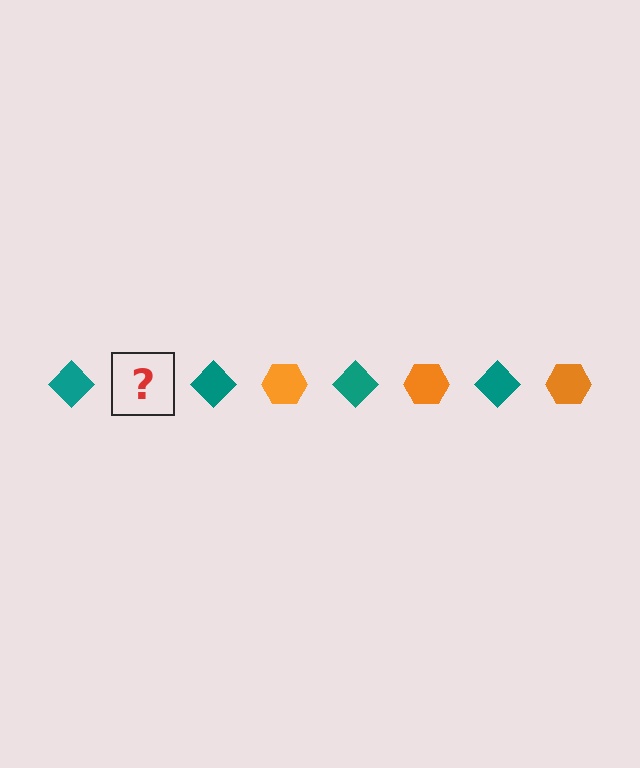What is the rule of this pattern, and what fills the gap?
The rule is that the pattern alternates between teal diamond and orange hexagon. The gap should be filled with an orange hexagon.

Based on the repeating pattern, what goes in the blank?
The blank should be an orange hexagon.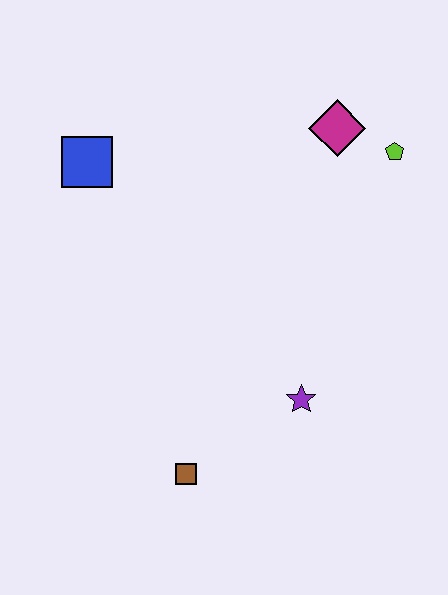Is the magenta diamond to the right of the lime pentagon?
No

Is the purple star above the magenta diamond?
No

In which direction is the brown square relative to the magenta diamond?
The brown square is below the magenta diamond.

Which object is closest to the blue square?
The magenta diamond is closest to the blue square.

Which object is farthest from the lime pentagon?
The brown square is farthest from the lime pentagon.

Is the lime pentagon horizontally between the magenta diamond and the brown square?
No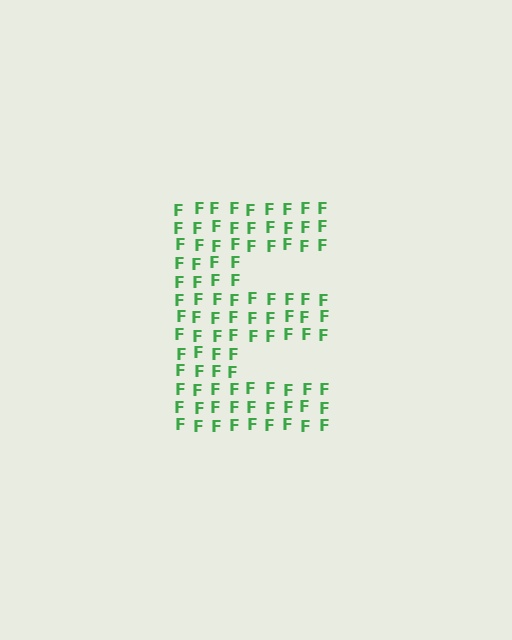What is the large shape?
The large shape is the letter E.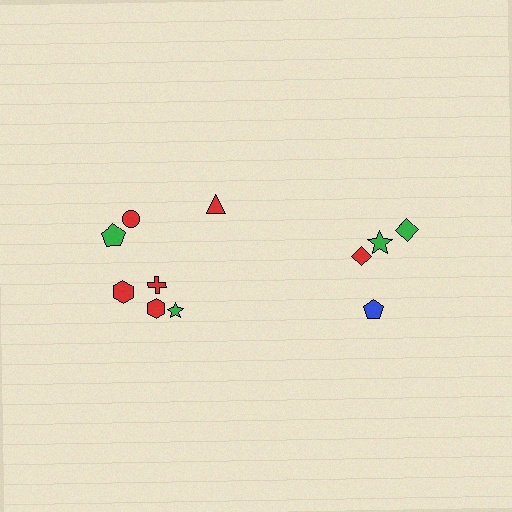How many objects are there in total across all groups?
There are 11 objects.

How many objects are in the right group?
There are 4 objects.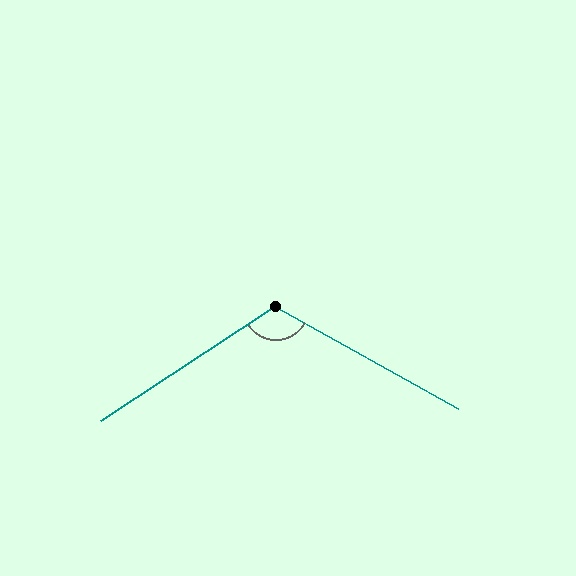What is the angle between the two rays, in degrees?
Approximately 118 degrees.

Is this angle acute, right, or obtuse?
It is obtuse.